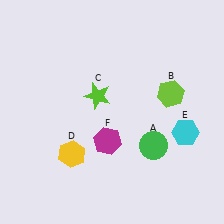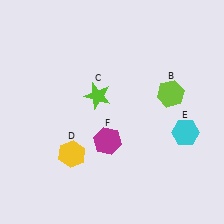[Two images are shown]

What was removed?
The green circle (A) was removed in Image 2.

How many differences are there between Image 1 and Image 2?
There is 1 difference between the two images.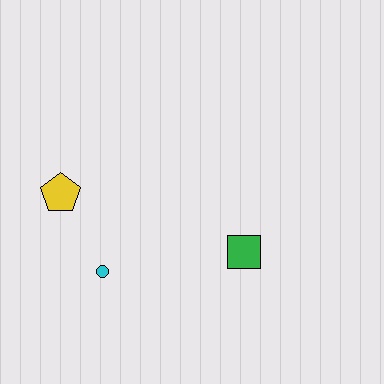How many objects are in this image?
There are 3 objects.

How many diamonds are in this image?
There are no diamonds.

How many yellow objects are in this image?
There is 1 yellow object.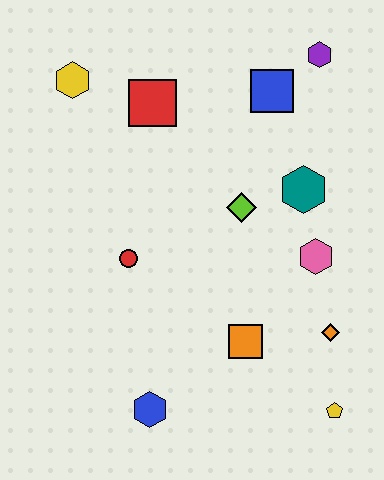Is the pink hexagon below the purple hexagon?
Yes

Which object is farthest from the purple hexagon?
The blue hexagon is farthest from the purple hexagon.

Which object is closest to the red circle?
The lime diamond is closest to the red circle.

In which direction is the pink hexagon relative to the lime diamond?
The pink hexagon is to the right of the lime diamond.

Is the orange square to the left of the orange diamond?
Yes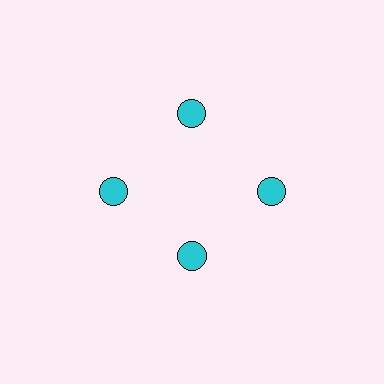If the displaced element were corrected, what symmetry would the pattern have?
It would have 4-fold rotational symmetry — the pattern would map onto itself every 90 degrees.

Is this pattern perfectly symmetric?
No. The 4 cyan circles are arranged in a ring, but one element near the 6 o'clock position is pulled inward toward the center, breaking the 4-fold rotational symmetry.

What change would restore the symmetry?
The symmetry would be restored by moving it outward, back onto the ring so that all 4 circles sit at equal angles and equal distance from the center.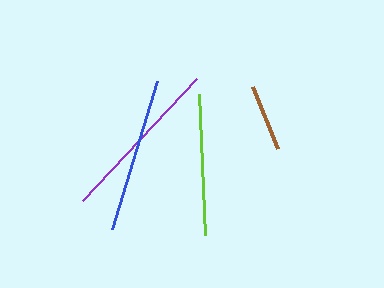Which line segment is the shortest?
The brown line is the shortest at approximately 68 pixels.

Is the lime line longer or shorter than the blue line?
The blue line is longer than the lime line.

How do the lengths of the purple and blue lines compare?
The purple and blue lines are approximately the same length.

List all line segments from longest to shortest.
From longest to shortest: purple, blue, lime, brown.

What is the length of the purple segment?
The purple segment is approximately 167 pixels long.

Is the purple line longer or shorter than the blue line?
The purple line is longer than the blue line.